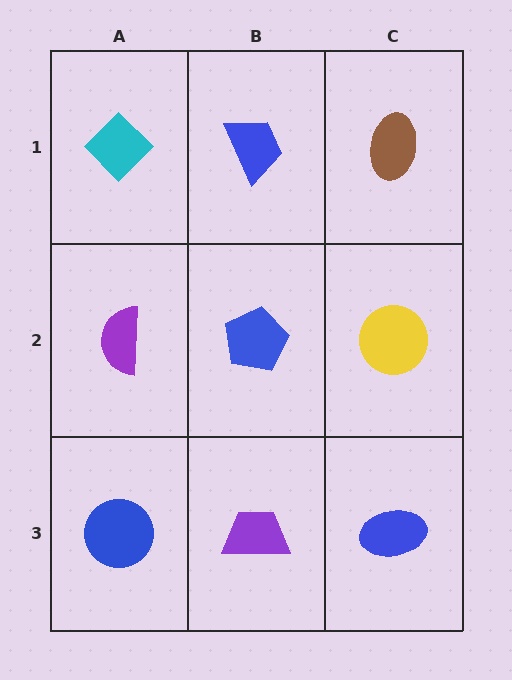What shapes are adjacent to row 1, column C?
A yellow circle (row 2, column C), a blue trapezoid (row 1, column B).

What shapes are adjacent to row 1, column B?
A blue pentagon (row 2, column B), a cyan diamond (row 1, column A), a brown ellipse (row 1, column C).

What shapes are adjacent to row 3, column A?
A purple semicircle (row 2, column A), a purple trapezoid (row 3, column B).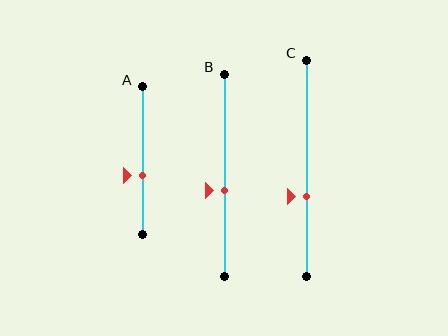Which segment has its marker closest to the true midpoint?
Segment B has its marker closest to the true midpoint.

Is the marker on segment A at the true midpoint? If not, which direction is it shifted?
No, the marker on segment A is shifted downward by about 10% of the segment length.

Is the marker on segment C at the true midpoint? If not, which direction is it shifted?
No, the marker on segment C is shifted downward by about 13% of the segment length.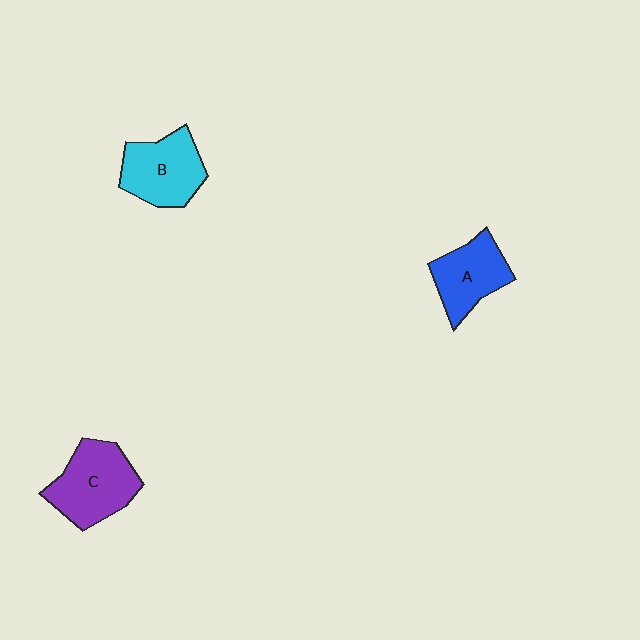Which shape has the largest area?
Shape C (purple).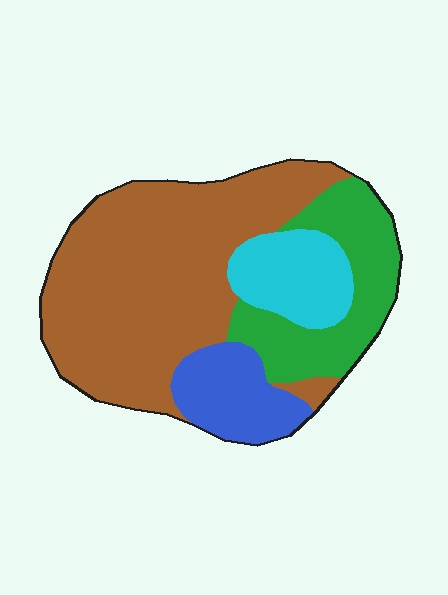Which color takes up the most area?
Brown, at roughly 55%.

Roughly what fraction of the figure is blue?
Blue takes up less than a quarter of the figure.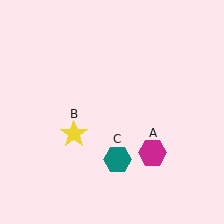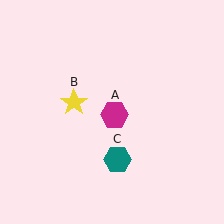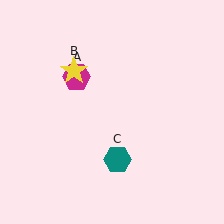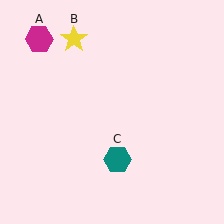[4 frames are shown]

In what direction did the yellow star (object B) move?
The yellow star (object B) moved up.